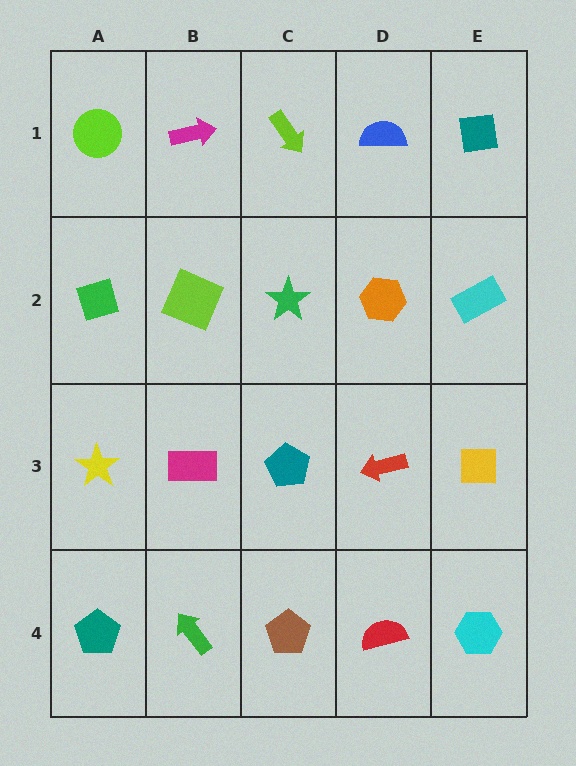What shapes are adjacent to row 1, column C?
A green star (row 2, column C), a magenta arrow (row 1, column B), a blue semicircle (row 1, column D).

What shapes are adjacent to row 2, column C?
A lime arrow (row 1, column C), a teal pentagon (row 3, column C), a lime square (row 2, column B), an orange hexagon (row 2, column D).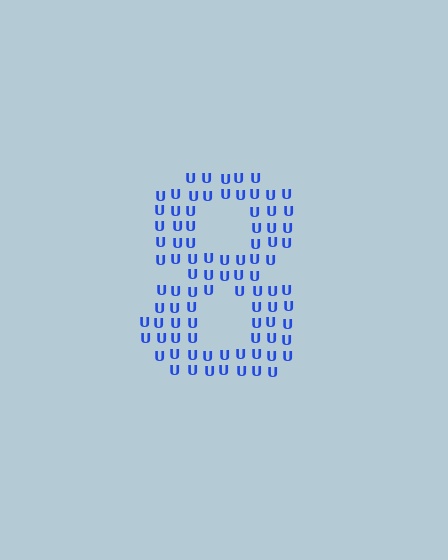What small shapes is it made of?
It is made of small letter U's.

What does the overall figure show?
The overall figure shows the digit 8.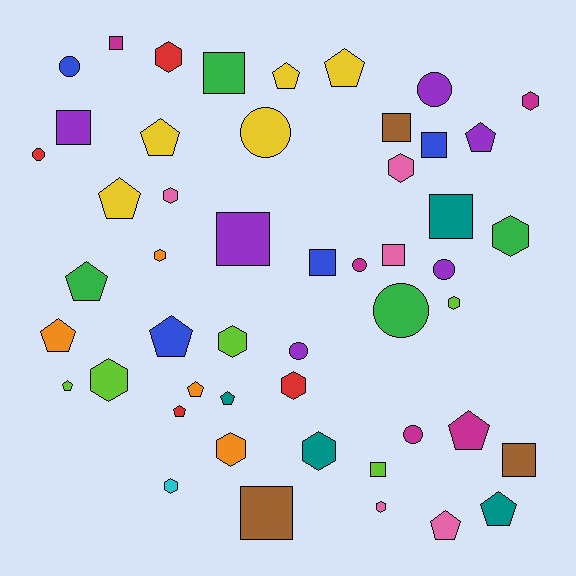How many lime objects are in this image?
There are 5 lime objects.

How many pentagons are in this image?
There are 15 pentagons.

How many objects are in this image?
There are 50 objects.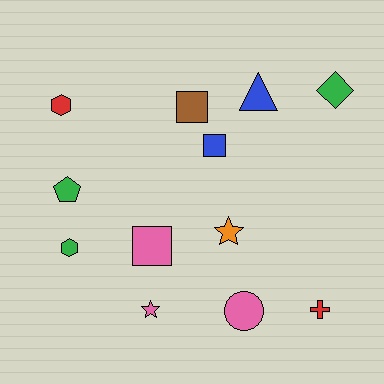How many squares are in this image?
There are 3 squares.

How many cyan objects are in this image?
There are no cyan objects.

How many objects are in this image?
There are 12 objects.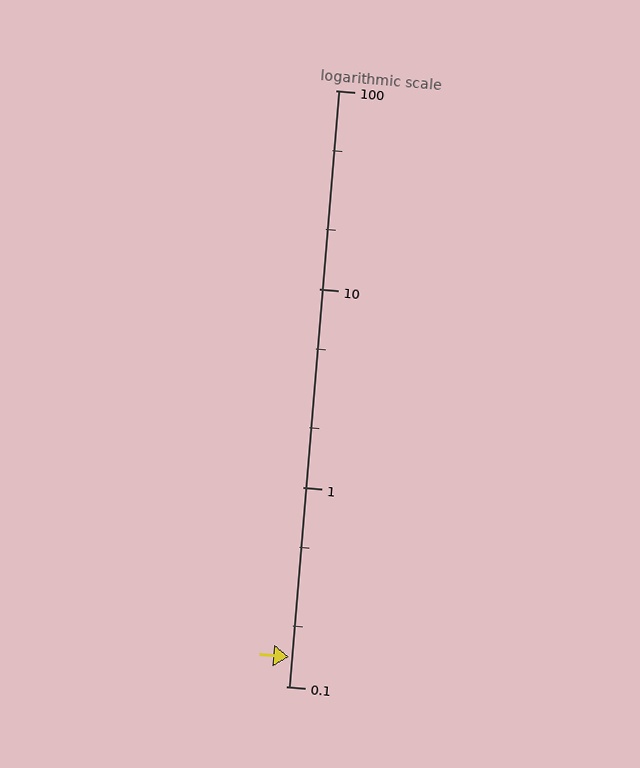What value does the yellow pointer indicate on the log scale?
The pointer indicates approximately 0.14.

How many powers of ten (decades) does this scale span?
The scale spans 3 decades, from 0.1 to 100.